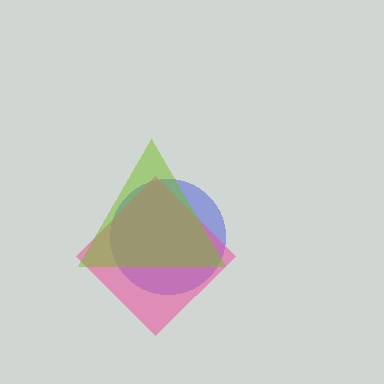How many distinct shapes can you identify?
There are 3 distinct shapes: a blue circle, a pink diamond, a lime triangle.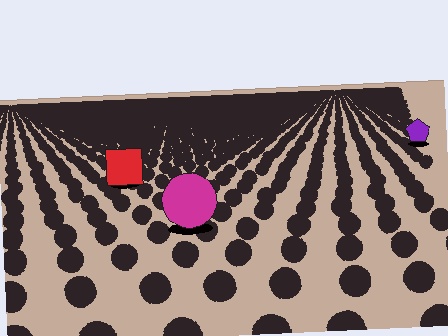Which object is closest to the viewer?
The magenta circle is closest. The texture marks near it are larger and more spread out.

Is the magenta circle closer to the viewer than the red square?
Yes. The magenta circle is closer — you can tell from the texture gradient: the ground texture is coarser near it.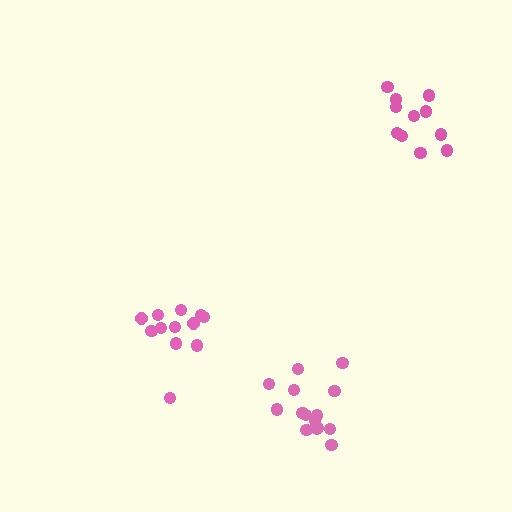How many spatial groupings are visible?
There are 3 spatial groupings.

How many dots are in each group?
Group 1: 12 dots, Group 2: 11 dots, Group 3: 15 dots (38 total).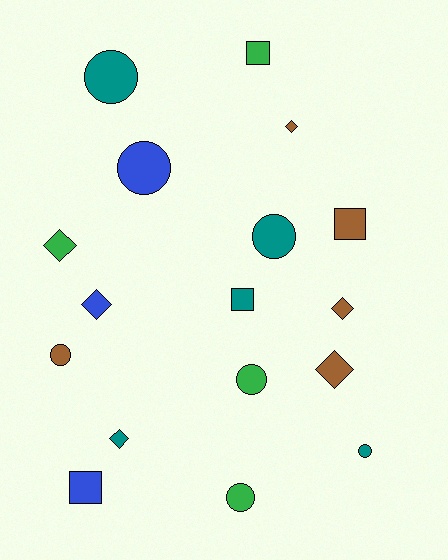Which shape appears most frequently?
Circle, with 7 objects.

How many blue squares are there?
There is 1 blue square.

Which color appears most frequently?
Brown, with 5 objects.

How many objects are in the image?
There are 17 objects.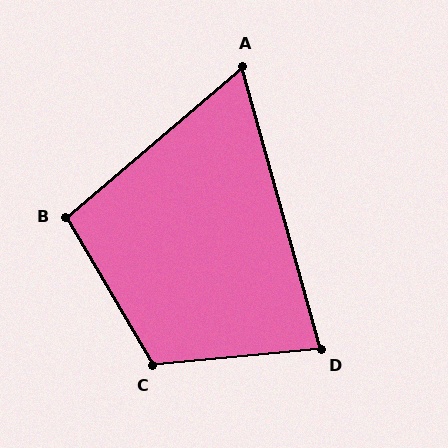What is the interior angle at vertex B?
Approximately 100 degrees (obtuse).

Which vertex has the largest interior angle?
C, at approximately 115 degrees.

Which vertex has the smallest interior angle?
A, at approximately 65 degrees.